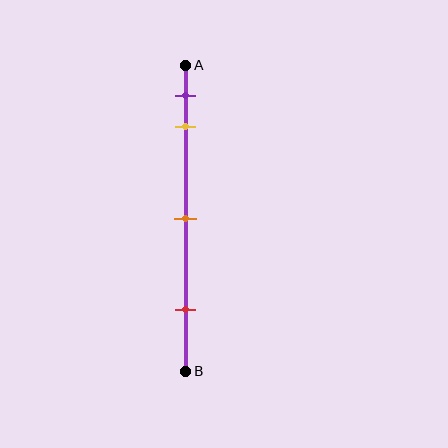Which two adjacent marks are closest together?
The purple and yellow marks are the closest adjacent pair.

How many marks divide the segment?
There are 4 marks dividing the segment.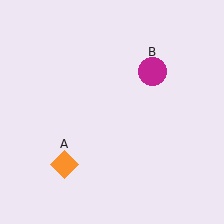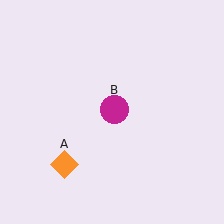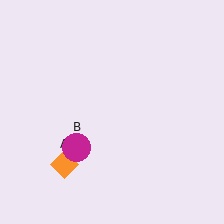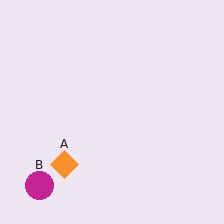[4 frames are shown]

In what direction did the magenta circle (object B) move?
The magenta circle (object B) moved down and to the left.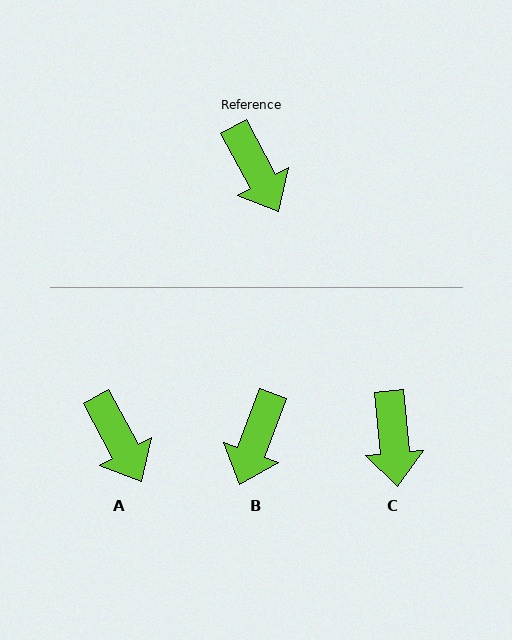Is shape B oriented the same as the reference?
No, it is off by about 48 degrees.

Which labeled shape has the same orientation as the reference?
A.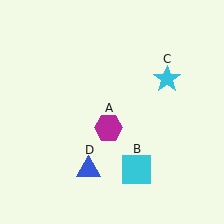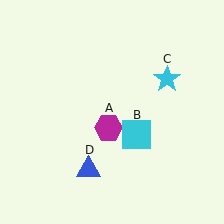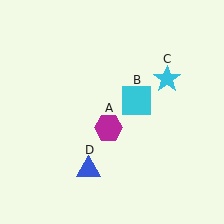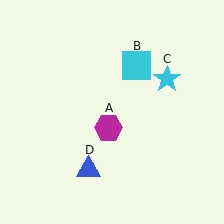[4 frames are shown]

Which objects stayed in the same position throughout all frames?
Magenta hexagon (object A) and cyan star (object C) and blue triangle (object D) remained stationary.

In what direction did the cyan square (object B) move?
The cyan square (object B) moved up.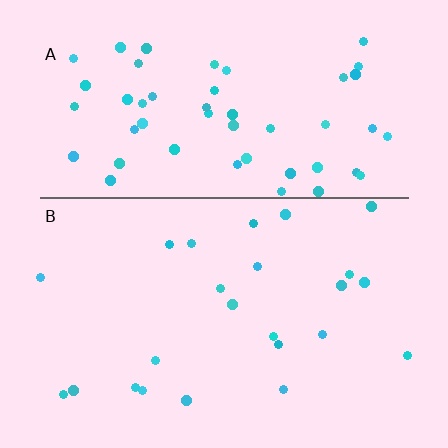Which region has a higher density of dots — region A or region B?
A (the top).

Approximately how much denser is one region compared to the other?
Approximately 2.2× — region A over region B.